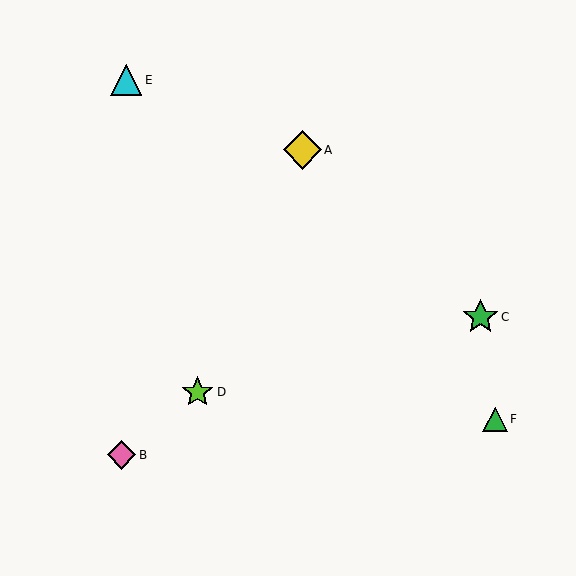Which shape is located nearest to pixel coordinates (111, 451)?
The pink diamond (labeled B) at (122, 455) is nearest to that location.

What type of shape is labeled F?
Shape F is a green triangle.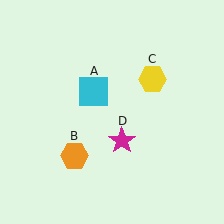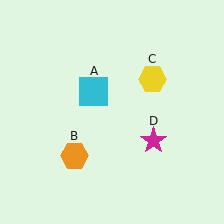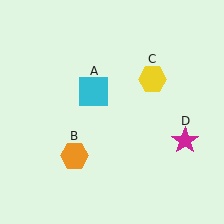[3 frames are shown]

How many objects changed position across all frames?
1 object changed position: magenta star (object D).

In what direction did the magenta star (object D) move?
The magenta star (object D) moved right.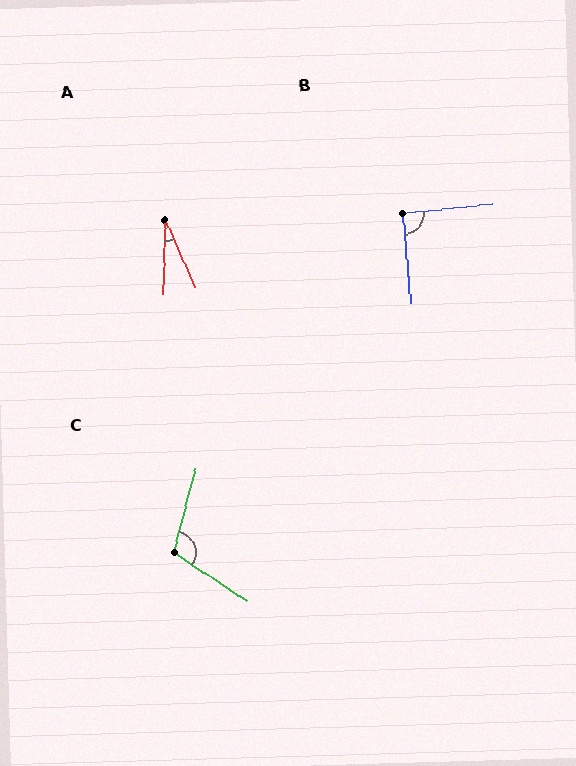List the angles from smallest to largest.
A (25°), B (91°), C (109°).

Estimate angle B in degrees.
Approximately 91 degrees.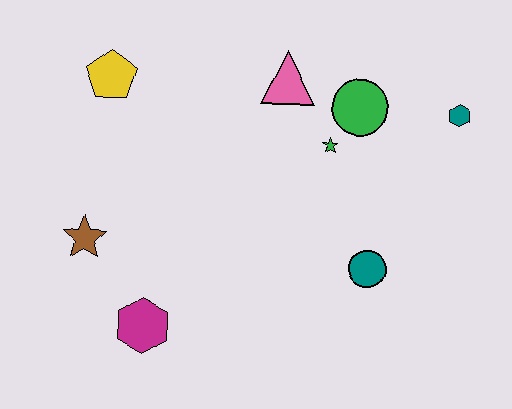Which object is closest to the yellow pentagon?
The brown star is closest to the yellow pentagon.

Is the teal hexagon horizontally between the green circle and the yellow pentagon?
No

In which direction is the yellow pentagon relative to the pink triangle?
The yellow pentagon is to the left of the pink triangle.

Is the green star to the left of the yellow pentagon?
No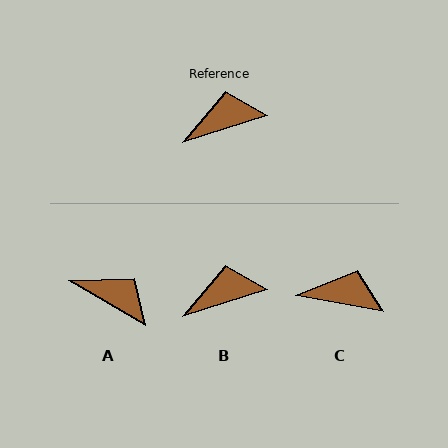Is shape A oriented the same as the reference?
No, it is off by about 47 degrees.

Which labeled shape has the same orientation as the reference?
B.